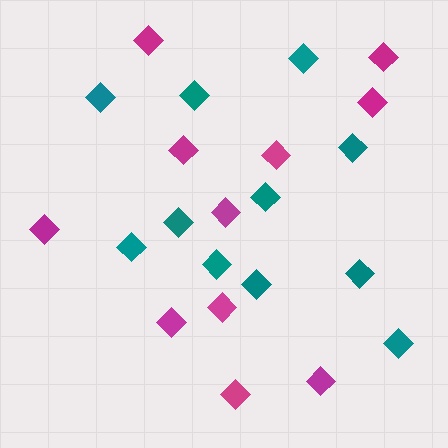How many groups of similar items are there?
There are 2 groups: one group of magenta diamonds (11) and one group of teal diamonds (11).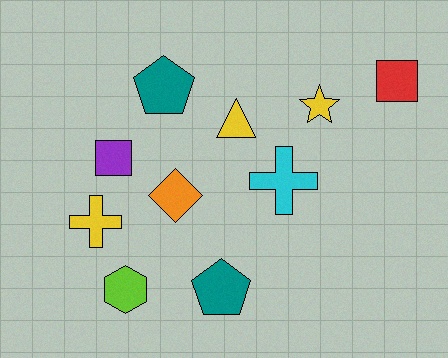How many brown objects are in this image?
There are no brown objects.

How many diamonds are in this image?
There is 1 diamond.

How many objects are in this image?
There are 10 objects.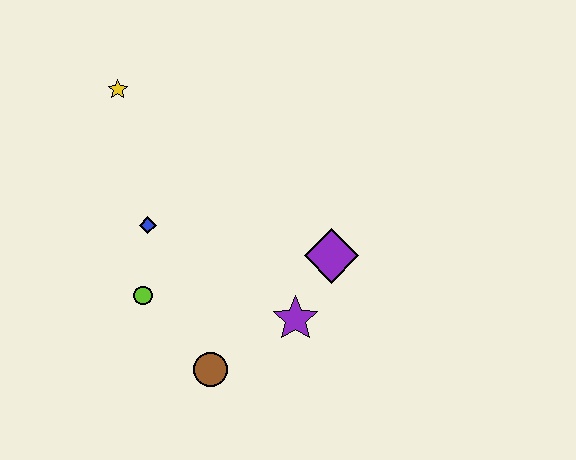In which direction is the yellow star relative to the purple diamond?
The yellow star is to the left of the purple diamond.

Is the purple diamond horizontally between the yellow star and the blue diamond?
No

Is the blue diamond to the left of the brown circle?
Yes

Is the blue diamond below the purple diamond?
No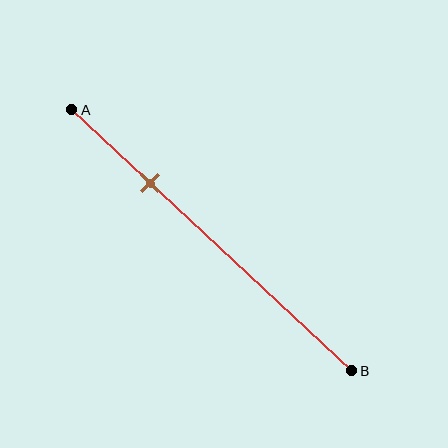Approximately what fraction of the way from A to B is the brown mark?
The brown mark is approximately 30% of the way from A to B.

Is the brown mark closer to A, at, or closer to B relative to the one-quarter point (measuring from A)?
The brown mark is closer to point B than the one-quarter point of segment AB.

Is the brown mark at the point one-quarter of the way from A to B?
No, the mark is at about 30% from A, not at the 25% one-quarter point.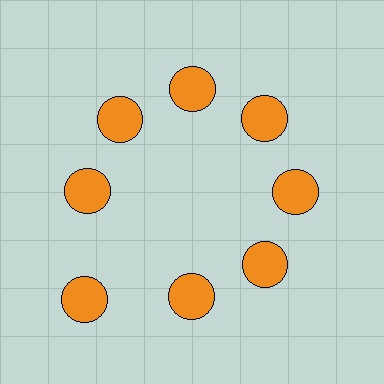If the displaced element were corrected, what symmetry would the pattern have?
It would have 8-fold rotational symmetry — the pattern would map onto itself every 45 degrees.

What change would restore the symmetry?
The symmetry would be restored by moving it inward, back onto the ring so that all 8 circles sit at equal angles and equal distance from the center.